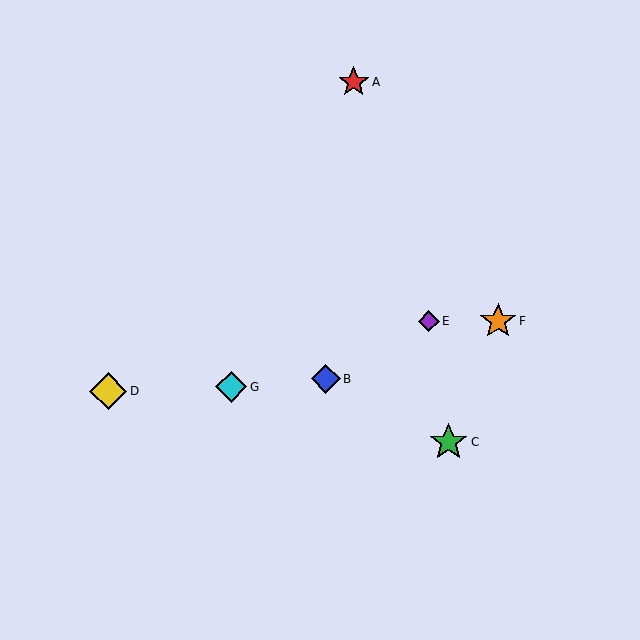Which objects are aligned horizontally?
Objects E, F are aligned horizontally.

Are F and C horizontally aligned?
No, F is at y≈321 and C is at y≈442.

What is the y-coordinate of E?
Object E is at y≈321.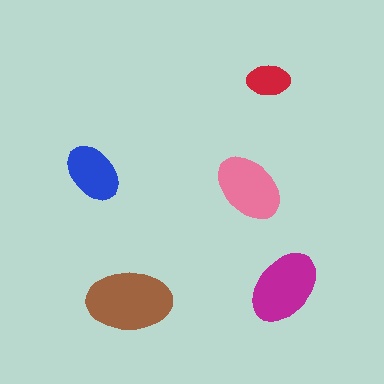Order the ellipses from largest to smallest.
the brown one, the magenta one, the pink one, the blue one, the red one.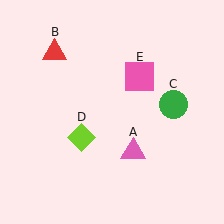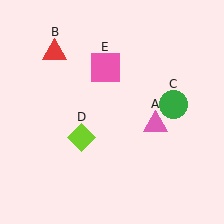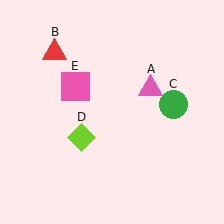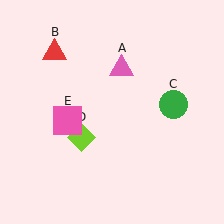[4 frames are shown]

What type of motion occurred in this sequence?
The pink triangle (object A), pink square (object E) rotated counterclockwise around the center of the scene.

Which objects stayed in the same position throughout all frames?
Red triangle (object B) and green circle (object C) and lime diamond (object D) remained stationary.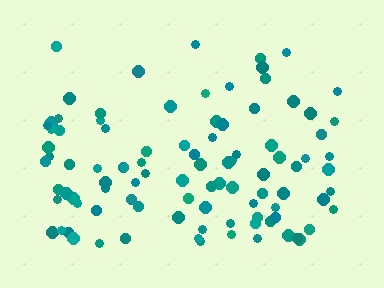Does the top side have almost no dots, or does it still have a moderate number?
Still a moderate number, just noticeably fewer than the bottom.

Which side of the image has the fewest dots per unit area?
The top.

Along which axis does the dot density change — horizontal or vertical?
Vertical.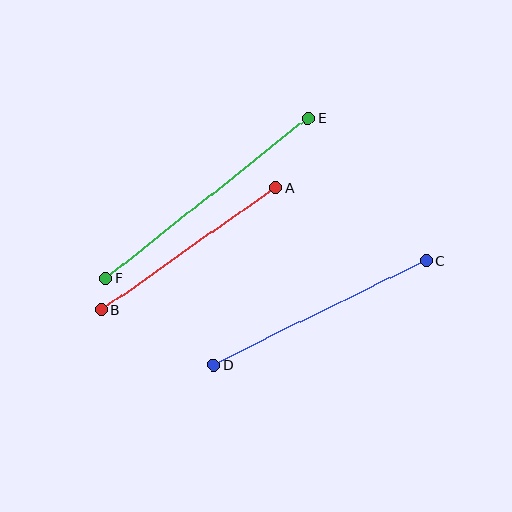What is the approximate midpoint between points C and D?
The midpoint is at approximately (320, 313) pixels.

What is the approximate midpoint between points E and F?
The midpoint is at approximately (207, 198) pixels.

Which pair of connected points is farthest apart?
Points E and F are farthest apart.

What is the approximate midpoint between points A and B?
The midpoint is at approximately (188, 249) pixels.